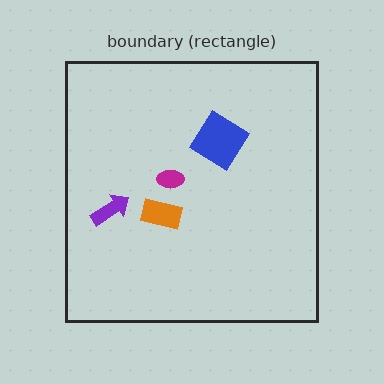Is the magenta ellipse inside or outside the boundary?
Inside.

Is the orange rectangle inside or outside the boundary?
Inside.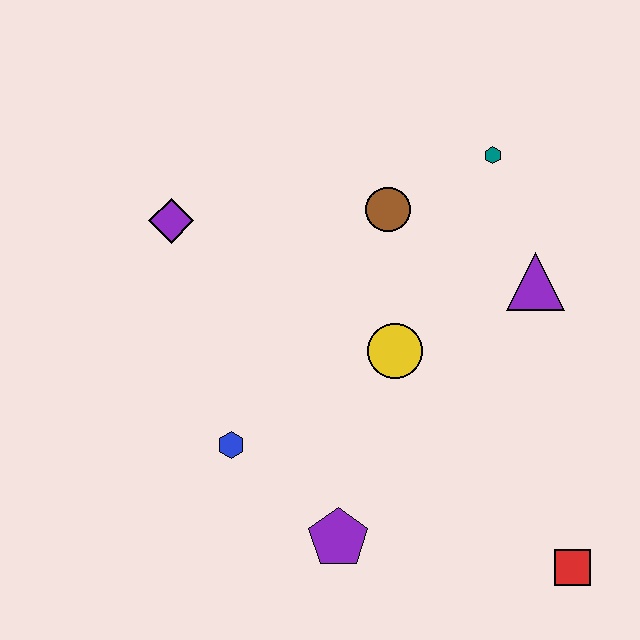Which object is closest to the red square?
The purple pentagon is closest to the red square.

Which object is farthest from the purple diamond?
The red square is farthest from the purple diamond.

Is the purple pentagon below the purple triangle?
Yes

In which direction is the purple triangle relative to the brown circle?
The purple triangle is to the right of the brown circle.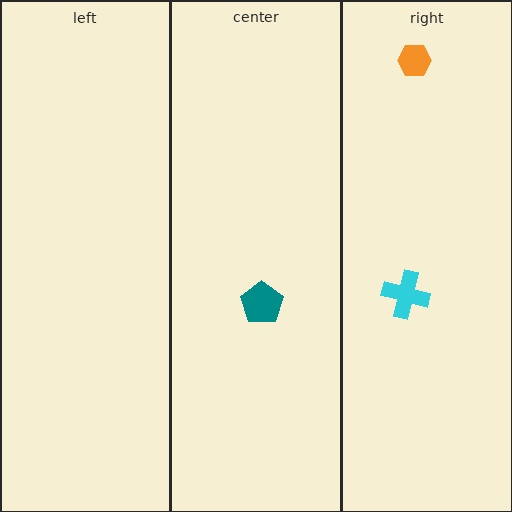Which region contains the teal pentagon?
The center region.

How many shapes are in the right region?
2.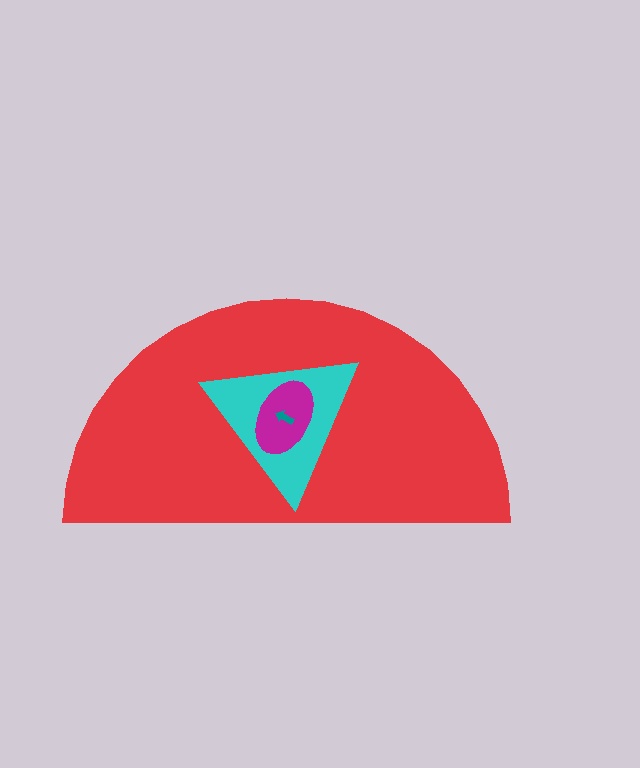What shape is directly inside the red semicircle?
The cyan triangle.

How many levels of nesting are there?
4.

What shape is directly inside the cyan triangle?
The magenta ellipse.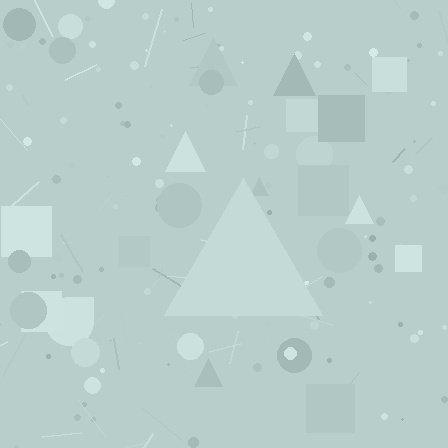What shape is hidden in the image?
A triangle is hidden in the image.